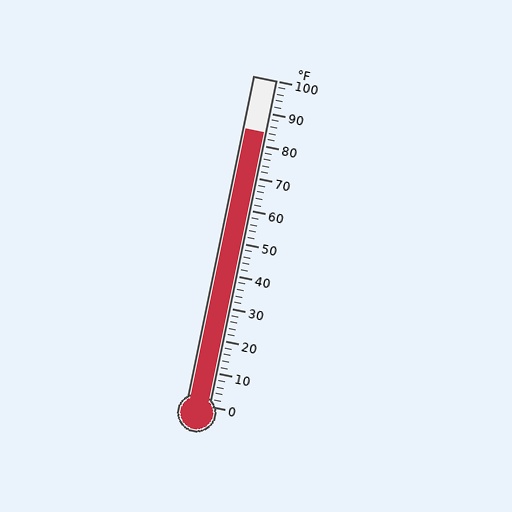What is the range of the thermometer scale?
The thermometer scale ranges from 0°F to 100°F.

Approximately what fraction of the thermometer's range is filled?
The thermometer is filled to approximately 85% of its range.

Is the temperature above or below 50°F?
The temperature is above 50°F.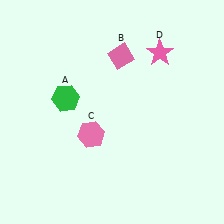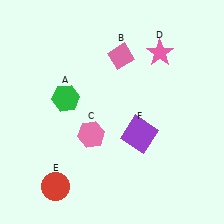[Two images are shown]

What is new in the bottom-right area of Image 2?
A purple square (F) was added in the bottom-right area of Image 2.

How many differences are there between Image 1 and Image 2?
There are 2 differences between the two images.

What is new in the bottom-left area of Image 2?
A red circle (E) was added in the bottom-left area of Image 2.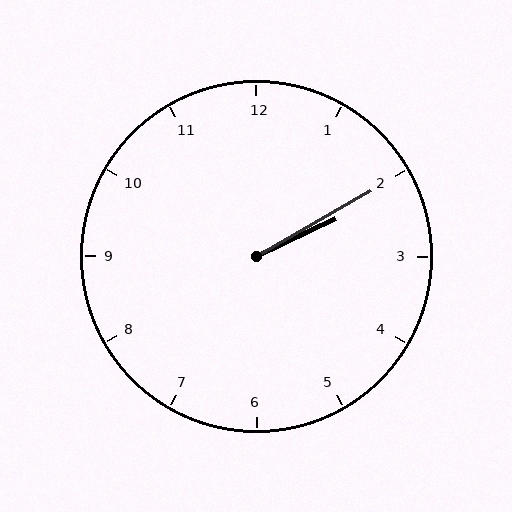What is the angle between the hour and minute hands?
Approximately 5 degrees.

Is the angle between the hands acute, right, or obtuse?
It is acute.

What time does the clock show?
2:10.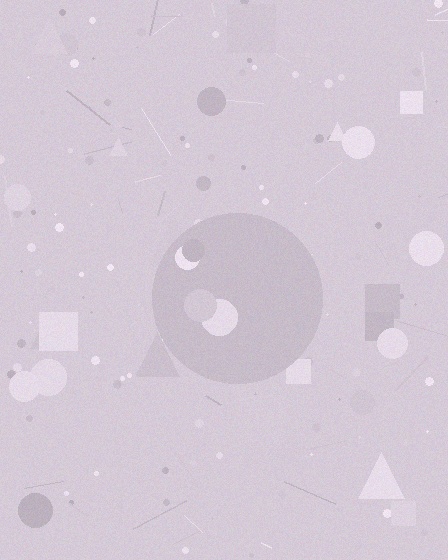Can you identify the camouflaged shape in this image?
The camouflaged shape is a circle.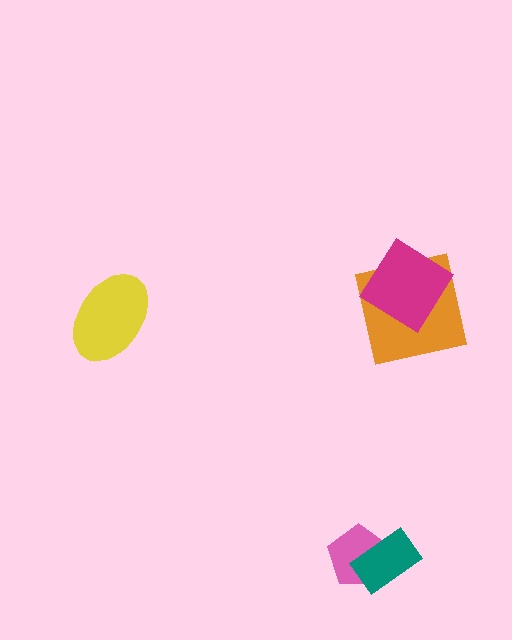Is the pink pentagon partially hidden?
Yes, it is partially covered by another shape.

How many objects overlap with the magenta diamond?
1 object overlaps with the magenta diamond.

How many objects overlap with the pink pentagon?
1 object overlaps with the pink pentagon.